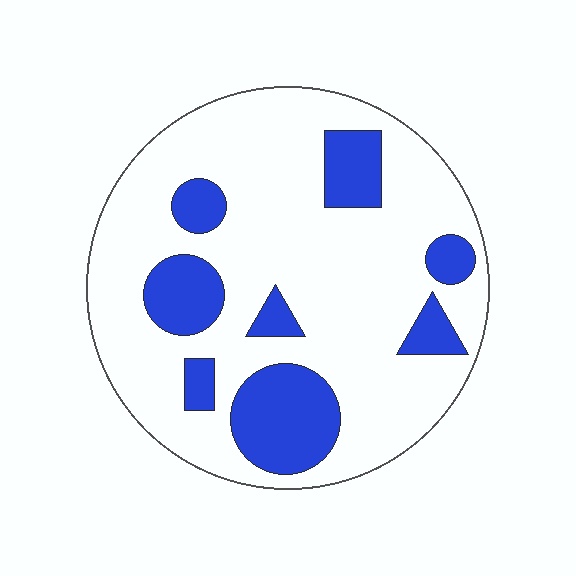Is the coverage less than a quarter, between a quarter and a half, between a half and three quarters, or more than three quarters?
Less than a quarter.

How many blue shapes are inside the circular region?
8.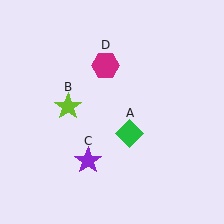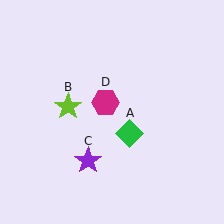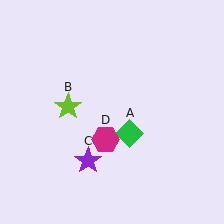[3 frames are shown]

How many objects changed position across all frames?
1 object changed position: magenta hexagon (object D).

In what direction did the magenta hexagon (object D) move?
The magenta hexagon (object D) moved down.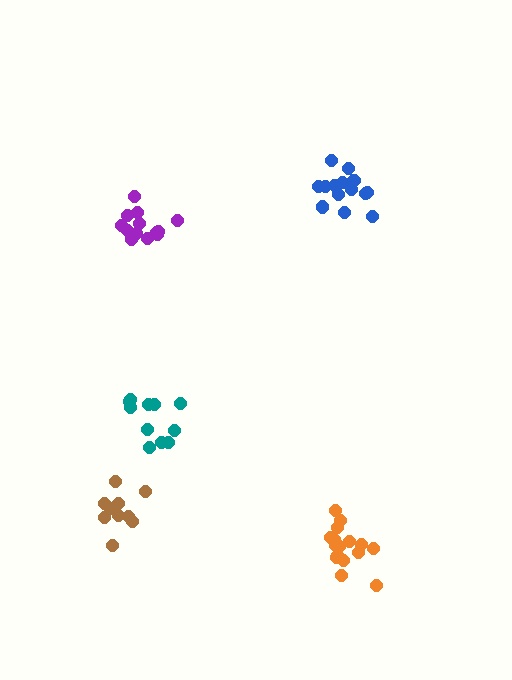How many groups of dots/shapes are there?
There are 5 groups.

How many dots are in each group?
Group 1: 10 dots, Group 2: 16 dots, Group 3: 15 dots, Group 4: 13 dots, Group 5: 11 dots (65 total).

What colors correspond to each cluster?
The clusters are colored: brown, orange, blue, purple, teal.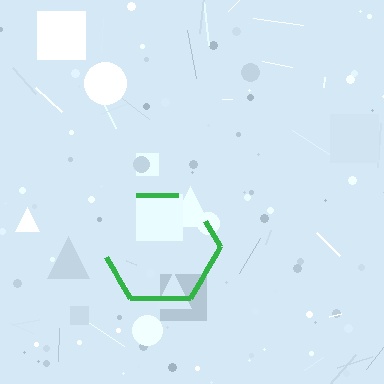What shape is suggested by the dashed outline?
The dashed outline suggests a hexagon.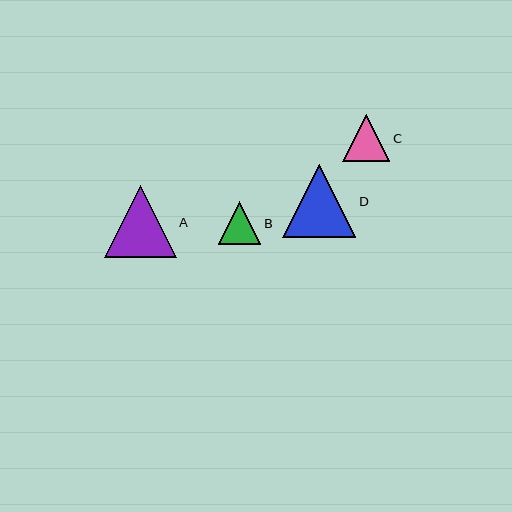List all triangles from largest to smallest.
From largest to smallest: D, A, C, B.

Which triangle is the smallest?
Triangle B is the smallest with a size of approximately 42 pixels.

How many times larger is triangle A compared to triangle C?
Triangle A is approximately 1.5 times the size of triangle C.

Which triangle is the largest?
Triangle D is the largest with a size of approximately 73 pixels.